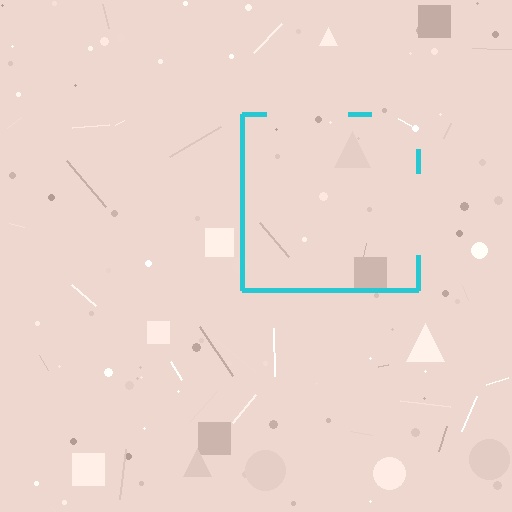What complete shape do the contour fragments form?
The contour fragments form a square.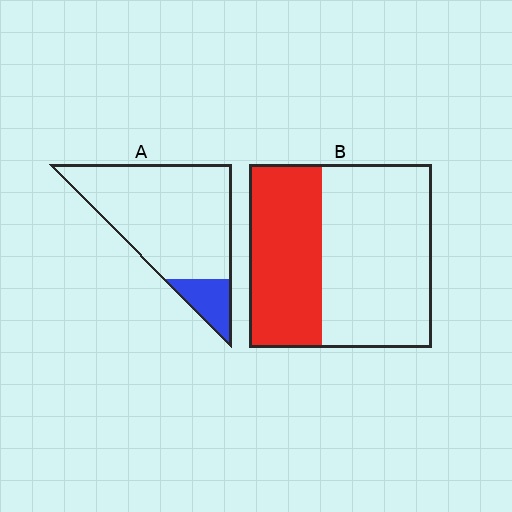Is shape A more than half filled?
No.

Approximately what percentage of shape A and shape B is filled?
A is approximately 15% and B is approximately 40%.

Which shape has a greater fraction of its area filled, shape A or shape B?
Shape B.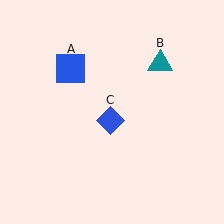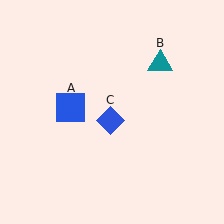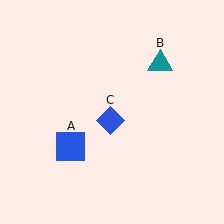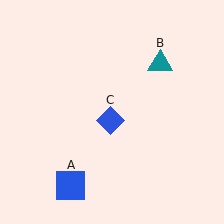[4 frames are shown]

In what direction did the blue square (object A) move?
The blue square (object A) moved down.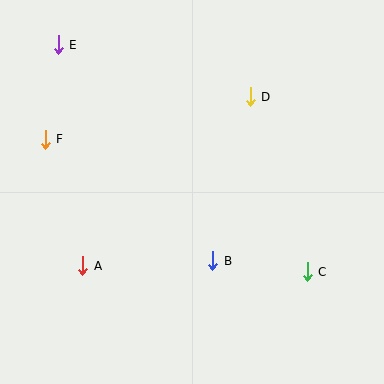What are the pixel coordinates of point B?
Point B is at (213, 261).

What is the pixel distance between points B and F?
The distance between B and F is 207 pixels.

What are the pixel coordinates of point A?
Point A is at (83, 266).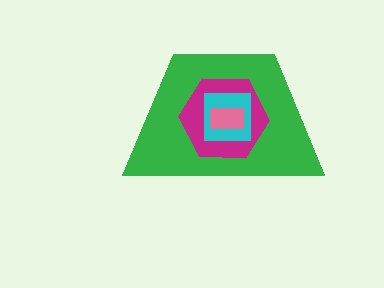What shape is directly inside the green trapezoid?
The magenta hexagon.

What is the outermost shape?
The green trapezoid.